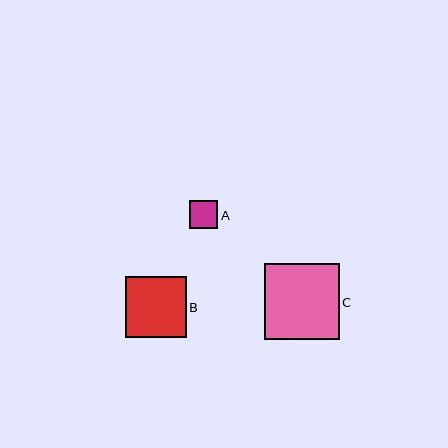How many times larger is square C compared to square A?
Square C is approximately 2.7 times the size of square A.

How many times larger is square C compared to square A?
Square C is approximately 2.7 times the size of square A.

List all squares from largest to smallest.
From largest to smallest: C, B, A.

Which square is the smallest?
Square A is the smallest with a size of approximately 28 pixels.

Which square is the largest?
Square C is the largest with a size of approximately 75 pixels.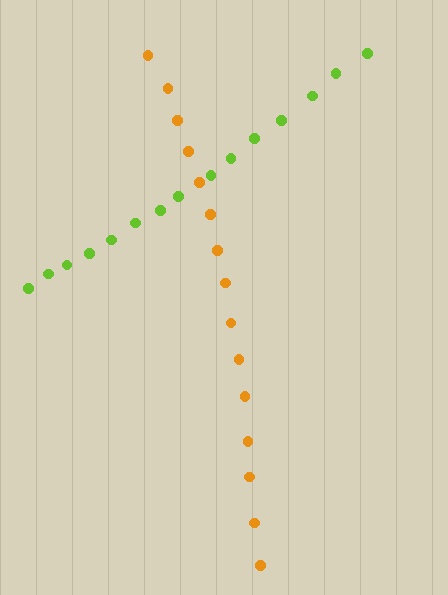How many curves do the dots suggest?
There are 2 distinct paths.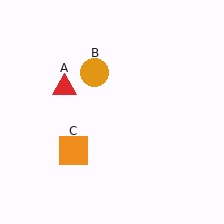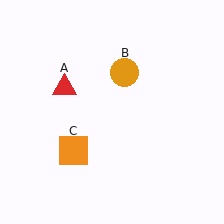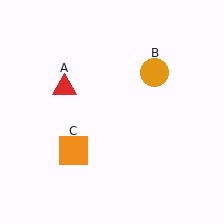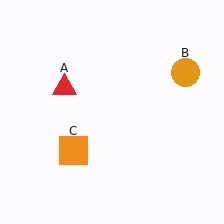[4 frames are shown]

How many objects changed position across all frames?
1 object changed position: orange circle (object B).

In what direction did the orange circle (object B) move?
The orange circle (object B) moved right.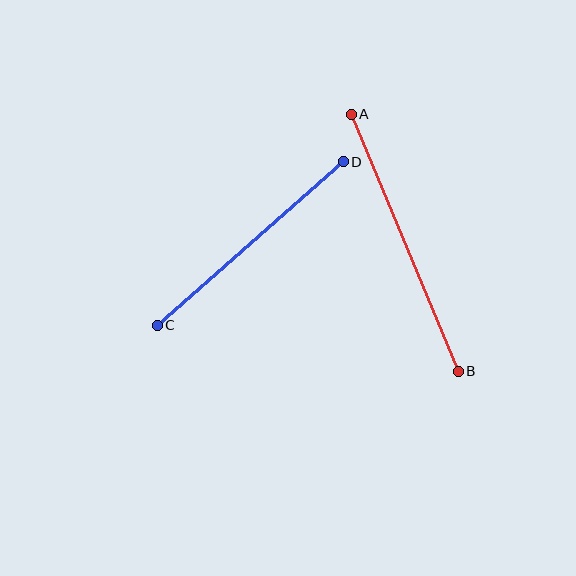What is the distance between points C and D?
The distance is approximately 248 pixels.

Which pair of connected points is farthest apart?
Points A and B are farthest apart.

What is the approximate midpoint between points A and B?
The midpoint is at approximately (405, 243) pixels.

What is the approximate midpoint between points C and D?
The midpoint is at approximately (250, 243) pixels.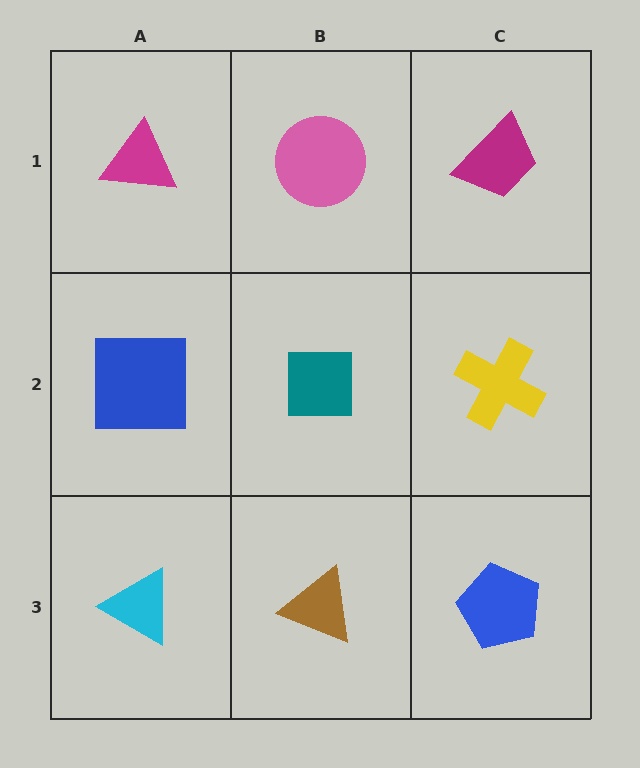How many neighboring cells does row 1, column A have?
2.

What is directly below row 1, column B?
A teal square.